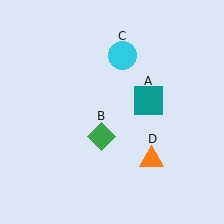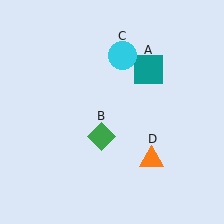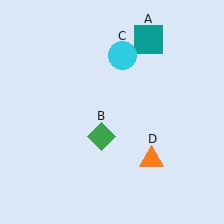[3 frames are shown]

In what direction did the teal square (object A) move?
The teal square (object A) moved up.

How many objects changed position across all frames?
1 object changed position: teal square (object A).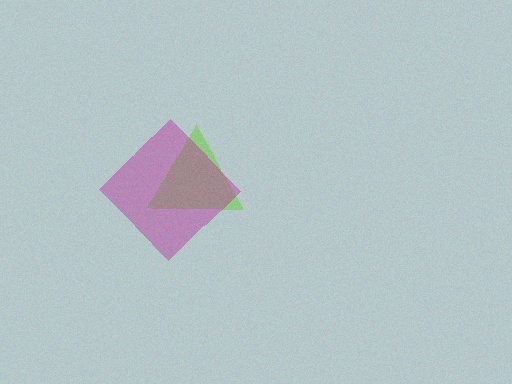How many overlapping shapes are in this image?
There are 2 overlapping shapes in the image.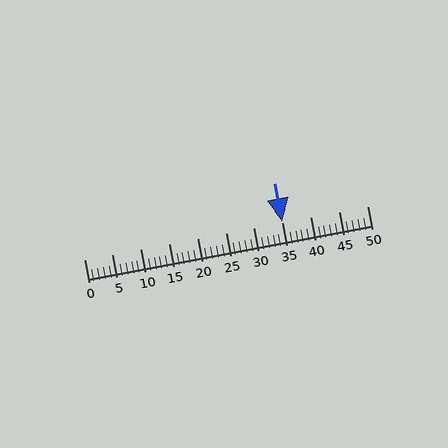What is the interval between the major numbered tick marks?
The major tick marks are spaced 5 units apart.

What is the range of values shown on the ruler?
The ruler shows values from 0 to 50.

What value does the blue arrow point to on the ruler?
The blue arrow points to approximately 35.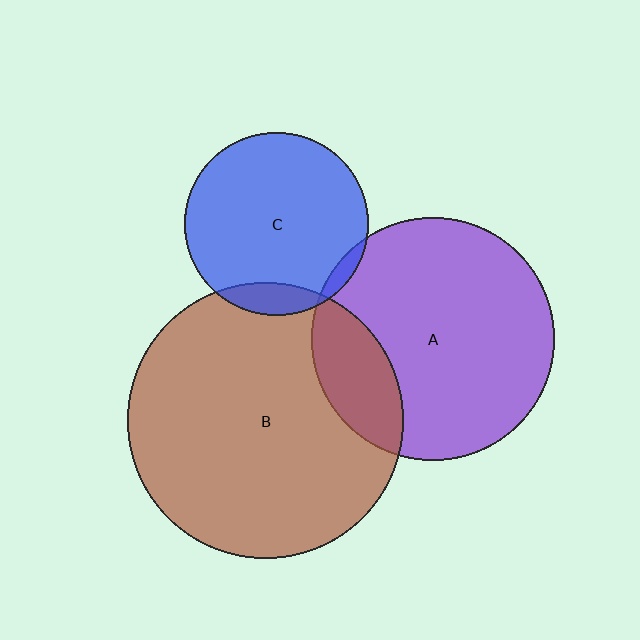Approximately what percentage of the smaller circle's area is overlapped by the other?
Approximately 10%.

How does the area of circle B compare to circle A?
Approximately 1.3 times.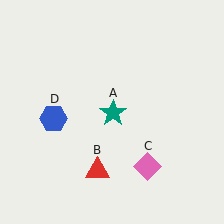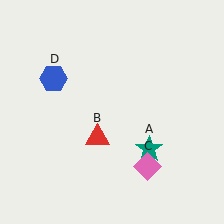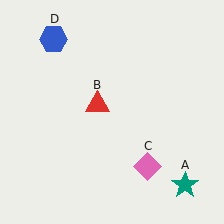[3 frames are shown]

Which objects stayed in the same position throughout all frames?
Pink diamond (object C) remained stationary.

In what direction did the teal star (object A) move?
The teal star (object A) moved down and to the right.